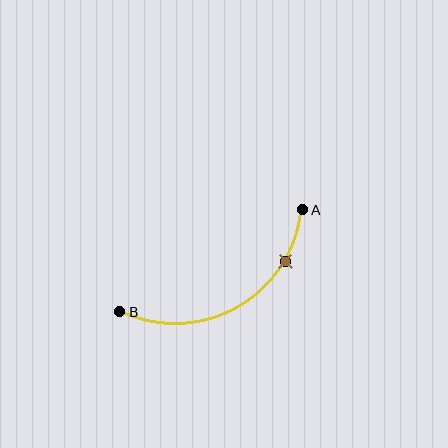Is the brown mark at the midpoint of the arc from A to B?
No. The brown mark lies on the arc but is closer to endpoint A. The arc midpoint would be at the point on the curve equidistant along the arc from both A and B.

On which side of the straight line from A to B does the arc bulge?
The arc bulges below the straight line connecting A and B.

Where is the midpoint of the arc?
The arc midpoint is the point on the curve farthest from the straight line joining A and B. It sits below that line.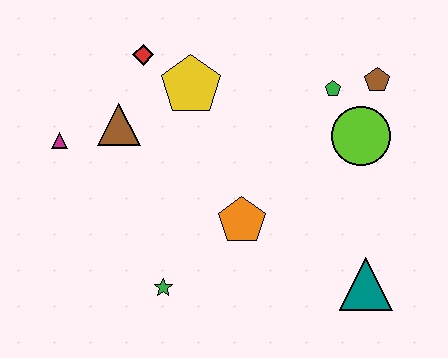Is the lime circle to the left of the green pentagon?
No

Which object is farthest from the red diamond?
The teal triangle is farthest from the red diamond.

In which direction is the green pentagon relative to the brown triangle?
The green pentagon is to the right of the brown triangle.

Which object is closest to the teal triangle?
The orange pentagon is closest to the teal triangle.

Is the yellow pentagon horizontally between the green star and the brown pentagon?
Yes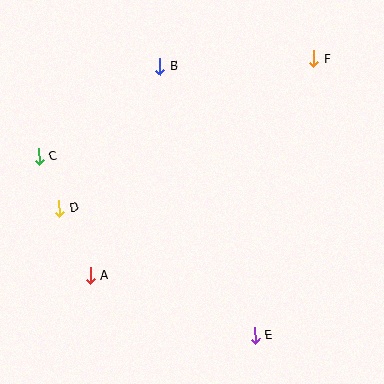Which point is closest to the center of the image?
Point B at (160, 66) is closest to the center.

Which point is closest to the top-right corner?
Point F is closest to the top-right corner.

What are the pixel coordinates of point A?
Point A is at (91, 276).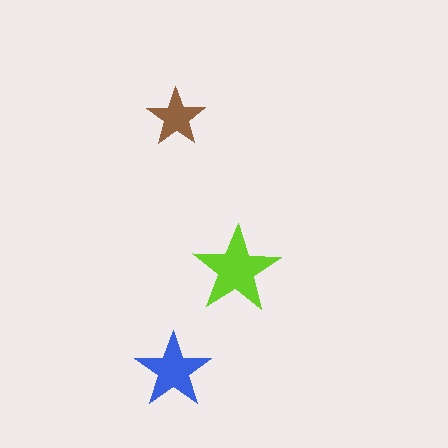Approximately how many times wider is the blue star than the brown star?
About 1.5 times wider.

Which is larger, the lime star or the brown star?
The lime one.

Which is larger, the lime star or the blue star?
The lime one.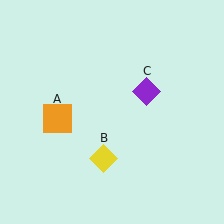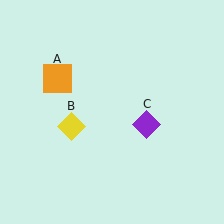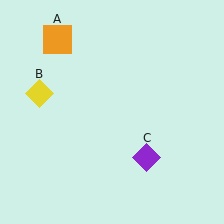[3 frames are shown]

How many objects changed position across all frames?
3 objects changed position: orange square (object A), yellow diamond (object B), purple diamond (object C).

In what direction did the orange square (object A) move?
The orange square (object A) moved up.